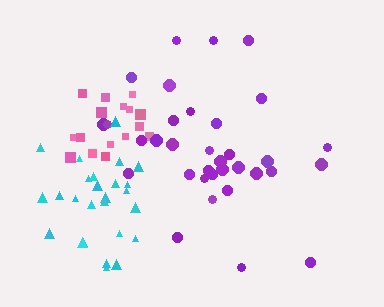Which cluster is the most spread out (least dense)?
Purple.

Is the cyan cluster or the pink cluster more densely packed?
Pink.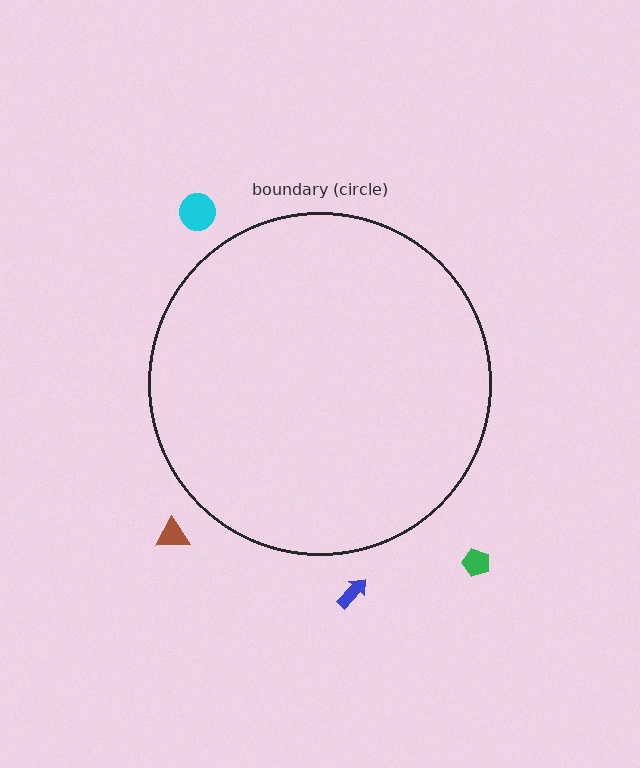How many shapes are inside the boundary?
0 inside, 4 outside.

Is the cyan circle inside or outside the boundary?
Outside.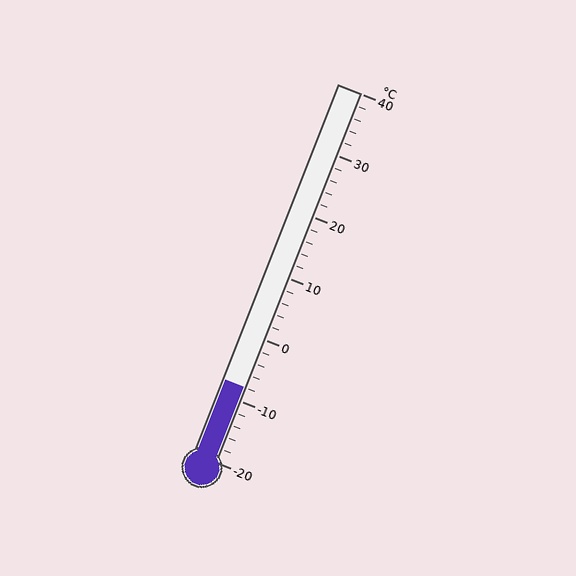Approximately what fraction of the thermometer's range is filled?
The thermometer is filled to approximately 20% of its range.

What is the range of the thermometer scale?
The thermometer scale ranges from -20°C to 40°C.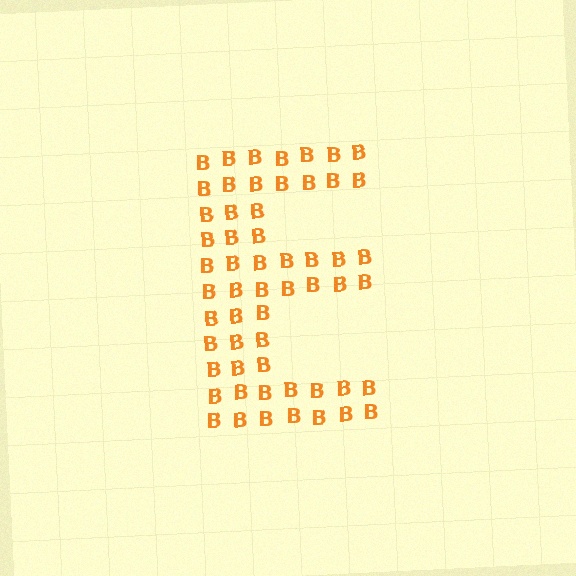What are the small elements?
The small elements are letter B's.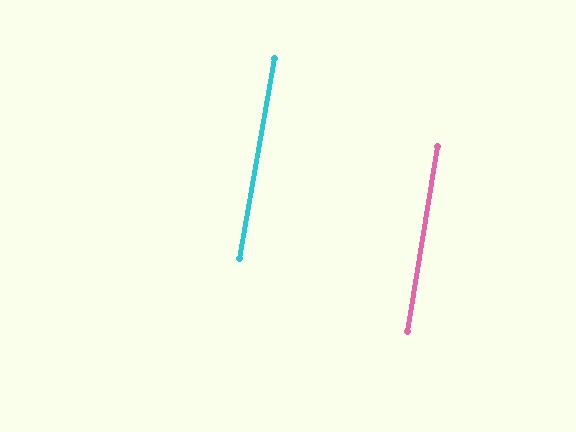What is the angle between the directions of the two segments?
Approximately 1 degree.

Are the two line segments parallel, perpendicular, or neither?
Parallel — their directions differ by only 0.6°.